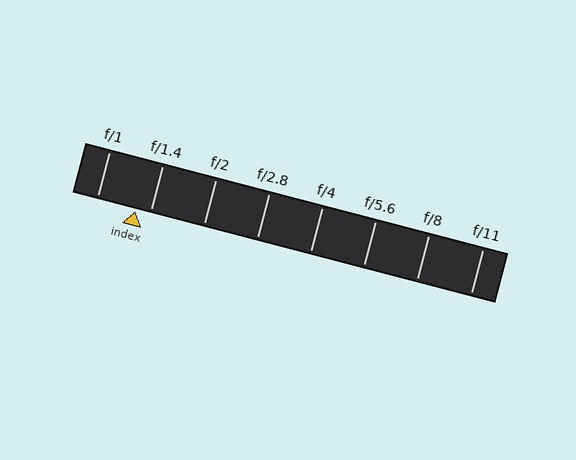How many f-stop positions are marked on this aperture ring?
There are 8 f-stop positions marked.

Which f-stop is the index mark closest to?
The index mark is closest to f/1.4.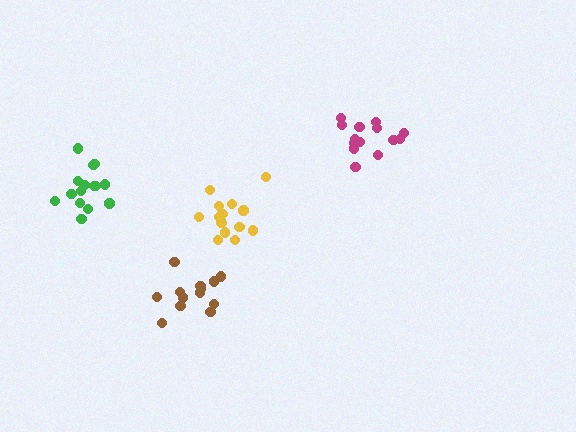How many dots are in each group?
Group 1: 15 dots, Group 2: 15 dots, Group 3: 15 dots, Group 4: 13 dots (58 total).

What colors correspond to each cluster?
The clusters are colored: green, yellow, magenta, brown.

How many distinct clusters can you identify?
There are 4 distinct clusters.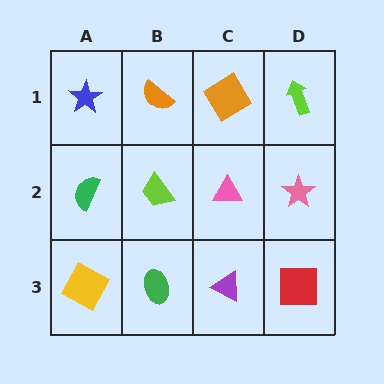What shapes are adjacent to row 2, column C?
An orange diamond (row 1, column C), a purple triangle (row 3, column C), a lime trapezoid (row 2, column B), a pink star (row 2, column D).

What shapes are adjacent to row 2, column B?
An orange semicircle (row 1, column B), a green ellipse (row 3, column B), a green semicircle (row 2, column A), a pink triangle (row 2, column C).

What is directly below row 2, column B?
A green ellipse.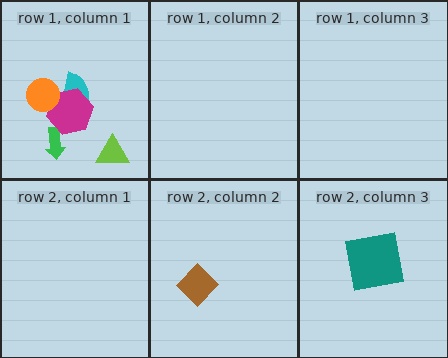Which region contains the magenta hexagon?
The row 1, column 1 region.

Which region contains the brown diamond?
The row 2, column 2 region.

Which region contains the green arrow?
The row 1, column 1 region.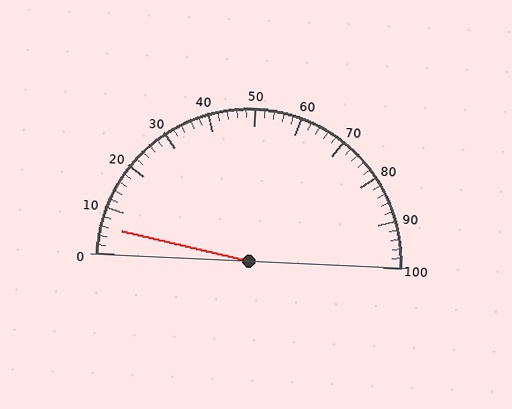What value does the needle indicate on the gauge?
The needle indicates approximately 6.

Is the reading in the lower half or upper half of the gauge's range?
The reading is in the lower half of the range (0 to 100).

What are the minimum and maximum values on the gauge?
The gauge ranges from 0 to 100.